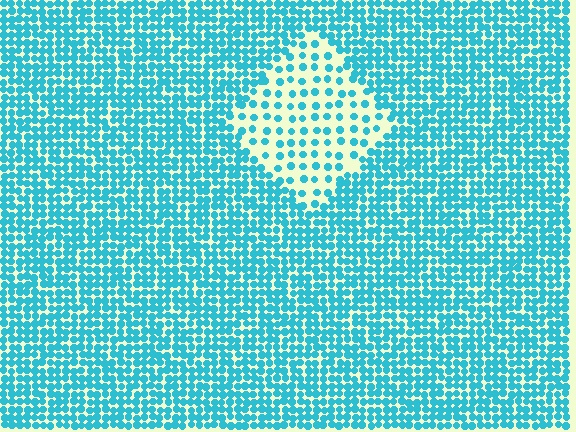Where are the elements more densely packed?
The elements are more densely packed outside the diamond boundary.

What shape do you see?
I see a diamond.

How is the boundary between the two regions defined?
The boundary is defined by a change in element density (approximately 2.5x ratio). All elements are the same color, size, and shape.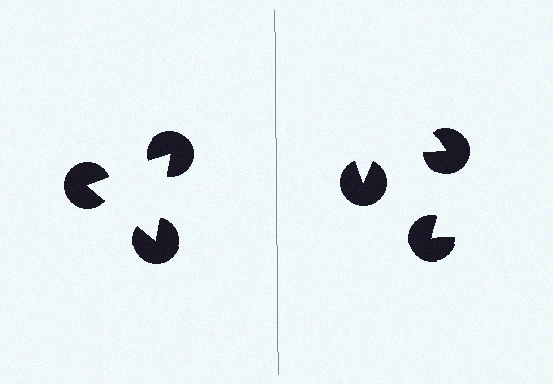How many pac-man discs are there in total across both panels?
6 — 3 on each side.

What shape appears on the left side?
An illusory triangle.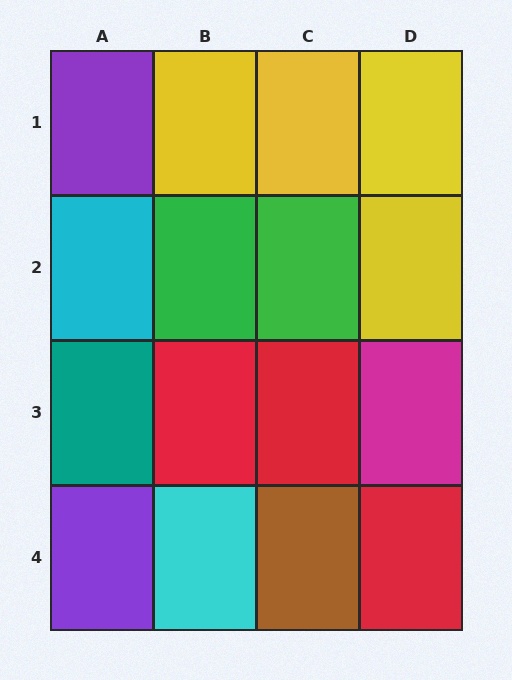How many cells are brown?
1 cell is brown.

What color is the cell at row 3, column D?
Magenta.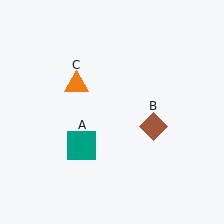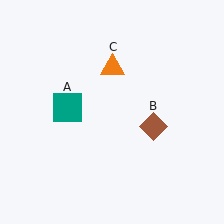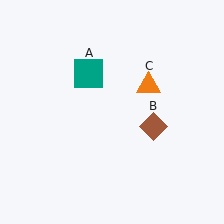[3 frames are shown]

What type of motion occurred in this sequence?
The teal square (object A), orange triangle (object C) rotated clockwise around the center of the scene.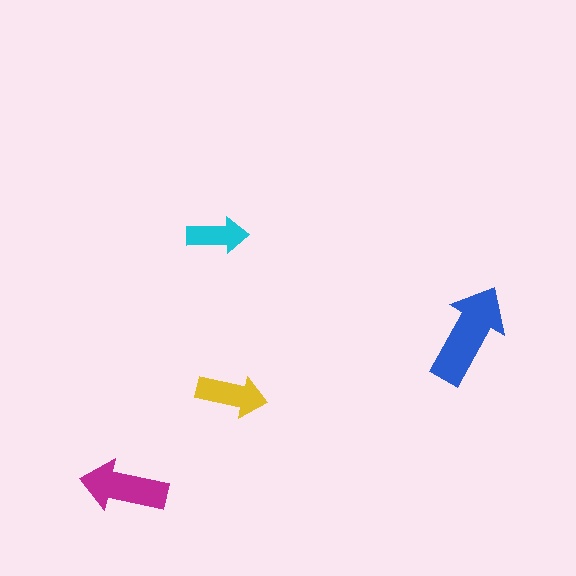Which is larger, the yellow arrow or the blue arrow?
The blue one.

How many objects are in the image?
There are 4 objects in the image.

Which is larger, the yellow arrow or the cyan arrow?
The yellow one.